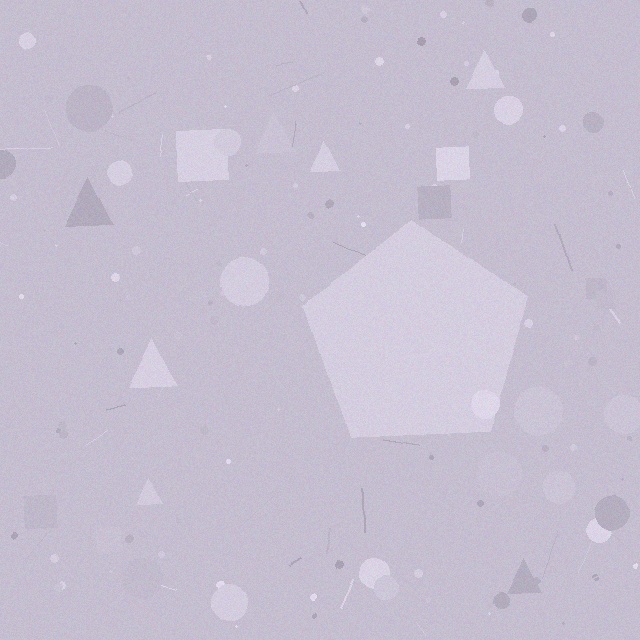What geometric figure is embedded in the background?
A pentagon is embedded in the background.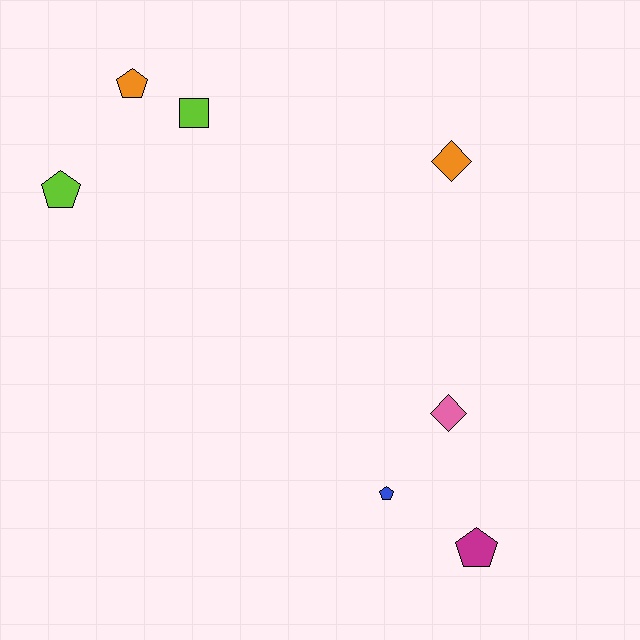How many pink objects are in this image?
There is 1 pink object.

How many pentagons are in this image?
There are 4 pentagons.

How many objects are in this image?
There are 7 objects.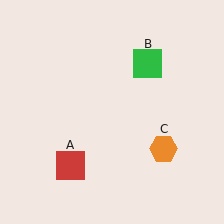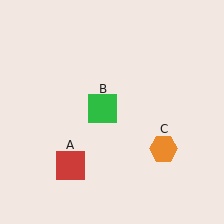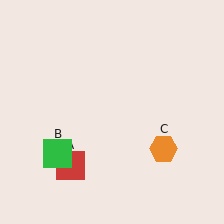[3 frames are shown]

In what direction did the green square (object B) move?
The green square (object B) moved down and to the left.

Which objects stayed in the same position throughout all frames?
Red square (object A) and orange hexagon (object C) remained stationary.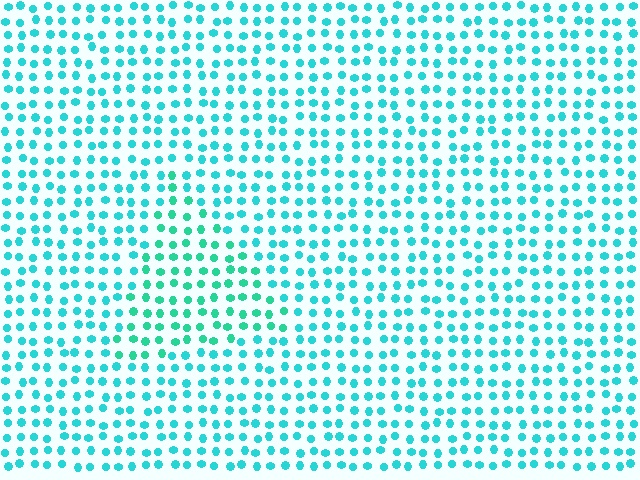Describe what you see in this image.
The image is filled with small cyan elements in a uniform arrangement. A triangle-shaped region is visible where the elements are tinted to a slightly different hue, forming a subtle color boundary.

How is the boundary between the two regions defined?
The boundary is defined purely by a slight shift in hue (about 21 degrees). Spacing, size, and orientation are identical on both sides.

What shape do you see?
I see a triangle.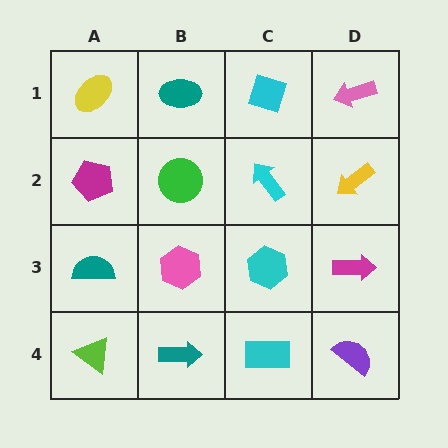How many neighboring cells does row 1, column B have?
3.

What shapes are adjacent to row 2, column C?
A cyan diamond (row 1, column C), a cyan hexagon (row 3, column C), a green circle (row 2, column B), a yellow arrow (row 2, column D).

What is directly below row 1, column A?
A magenta pentagon.